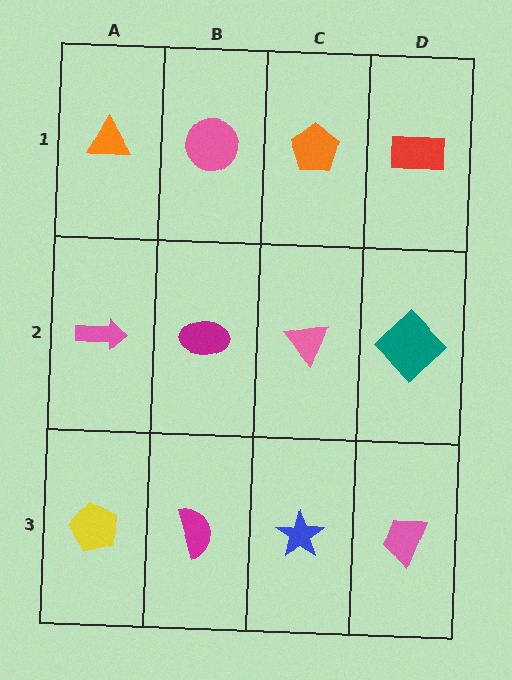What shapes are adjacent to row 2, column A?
An orange triangle (row 1, column A), a yellow pentagon (row 3, column A), a magenta ellipse (row 2, column B).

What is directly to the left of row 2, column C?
A magenta ellipse.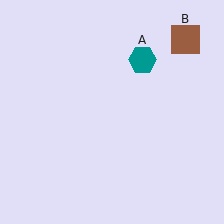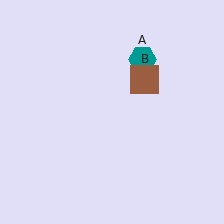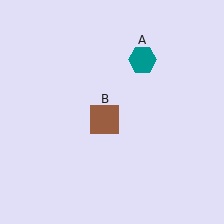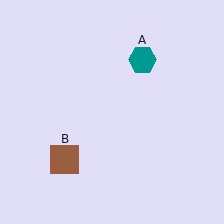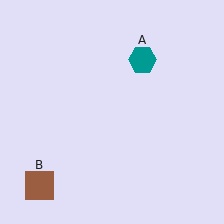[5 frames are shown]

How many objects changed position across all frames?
1 object changed position: brown square (object B).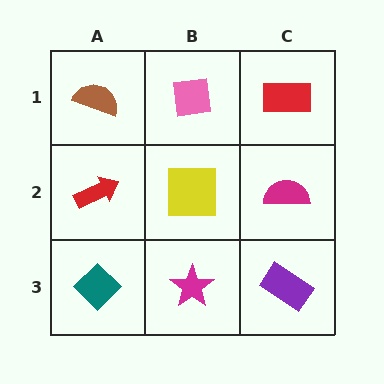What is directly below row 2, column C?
A purple rectangle.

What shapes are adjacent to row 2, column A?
A brown semicircle (row 1, column A), a teal diamond (row 3, column A), a yellow square (row 2, column B).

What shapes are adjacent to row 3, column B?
A yellow square (row 2, column B), a teal diamond (row 3, column A), a purple rectangle (row 3, column C).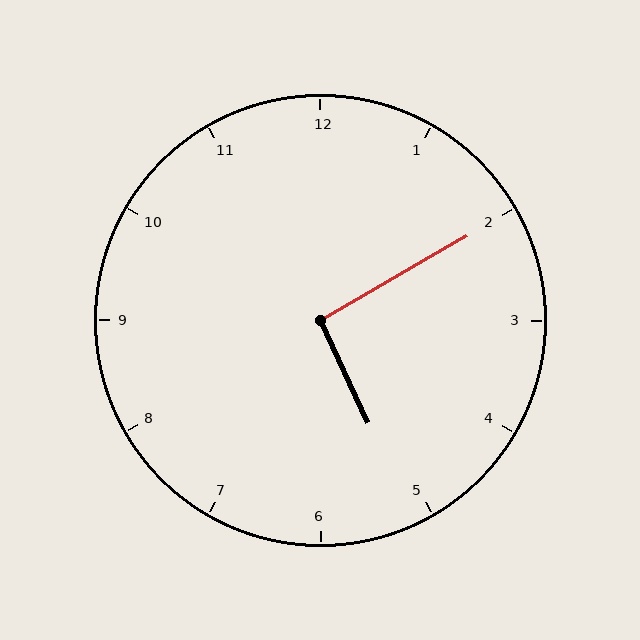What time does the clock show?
5:10.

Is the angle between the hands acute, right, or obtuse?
It is right.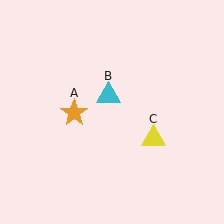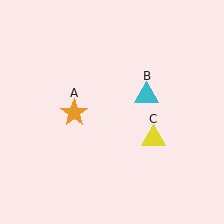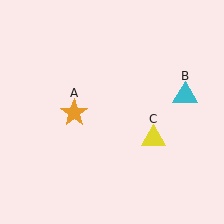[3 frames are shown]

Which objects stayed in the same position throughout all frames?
Orange star (object A) and yellow triangle (object C) remained stationary.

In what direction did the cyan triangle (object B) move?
The cyan triangle (object B) moved right.